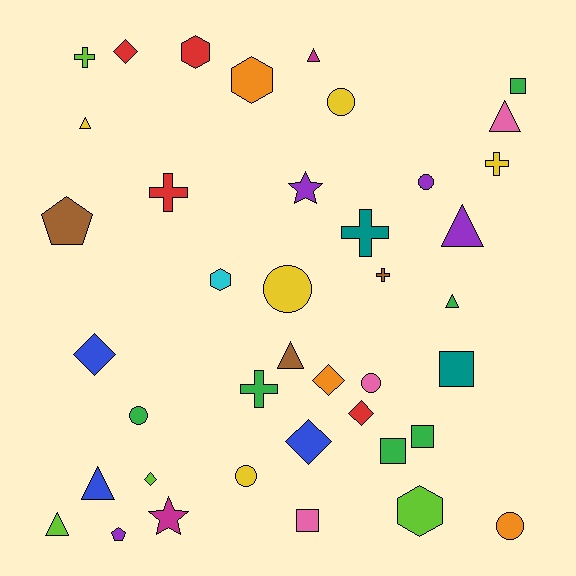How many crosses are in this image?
There are 6 crosses.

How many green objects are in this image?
There are 6 green objects.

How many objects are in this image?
There are 40 objects.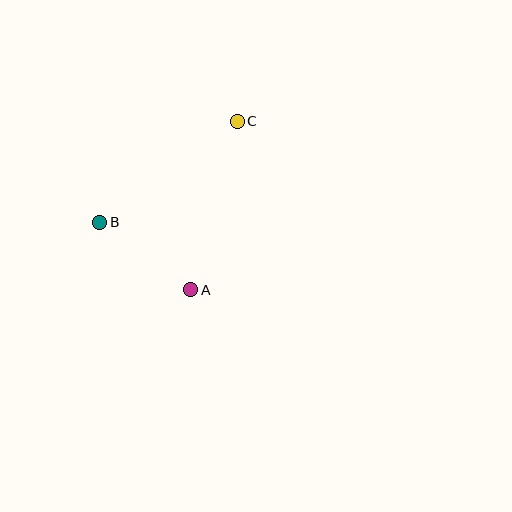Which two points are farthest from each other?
Points A and C are farthest from each other.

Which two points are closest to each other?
Points A and B are closest to each other.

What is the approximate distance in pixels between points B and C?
The distance between B and C is approximately 170 pixels.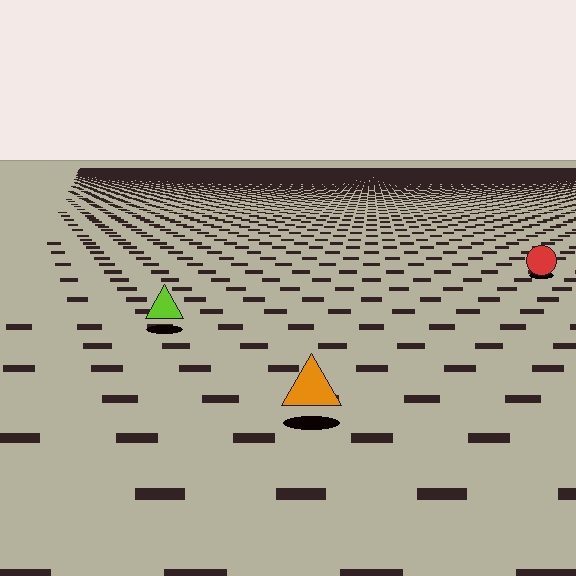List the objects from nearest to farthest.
From nearest to farthest: the orange triangle, the lime triangle, the red circle.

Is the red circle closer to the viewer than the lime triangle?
No. The lime triangle is closer — you can tell from the texture gradient: the ground texture is coarser near it.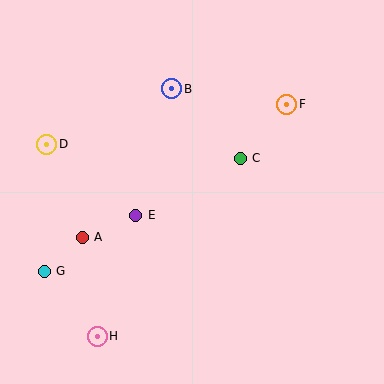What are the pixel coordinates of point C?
Point C is at (240, 158).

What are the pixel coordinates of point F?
Point F is at (287, 104).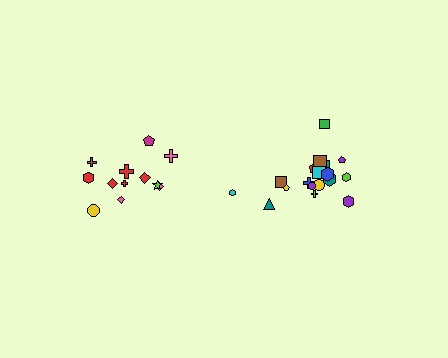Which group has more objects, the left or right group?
The right group.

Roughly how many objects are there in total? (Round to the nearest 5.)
Roughly 30 objects in total.